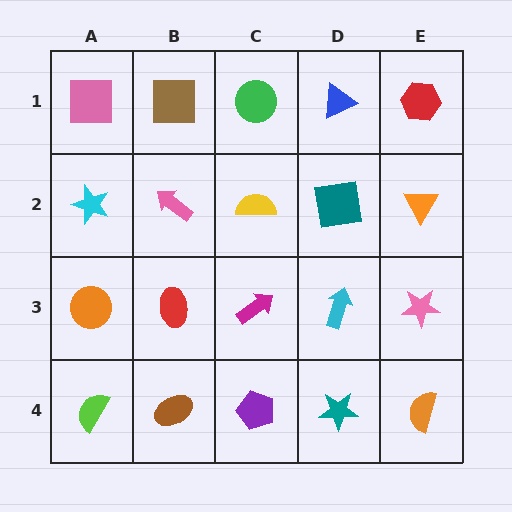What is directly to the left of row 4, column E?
A teal star.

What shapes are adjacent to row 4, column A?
An orange circle (row 3, column A), a brown ellipse (row 4, column B).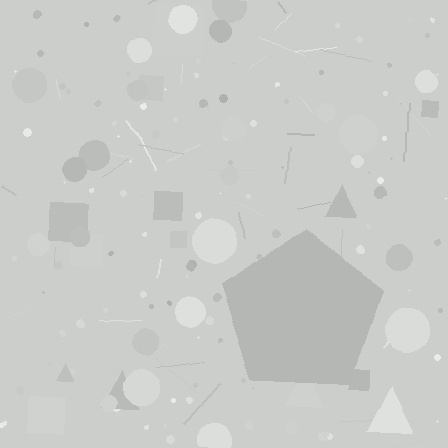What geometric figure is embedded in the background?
A pentagon is embedded in the background.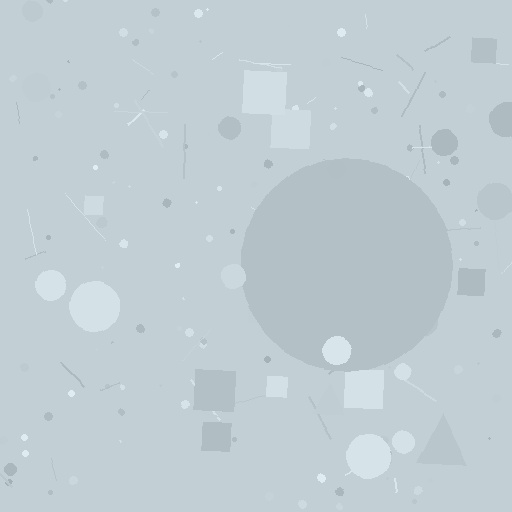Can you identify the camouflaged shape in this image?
The camouflaged shape is a circle.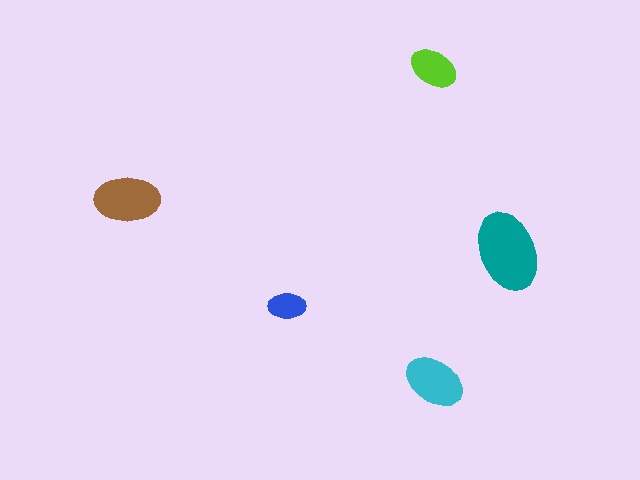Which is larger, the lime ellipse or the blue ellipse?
The lime one.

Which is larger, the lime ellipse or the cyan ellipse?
The cyan one.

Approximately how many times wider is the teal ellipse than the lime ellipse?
About 1.5 times wider.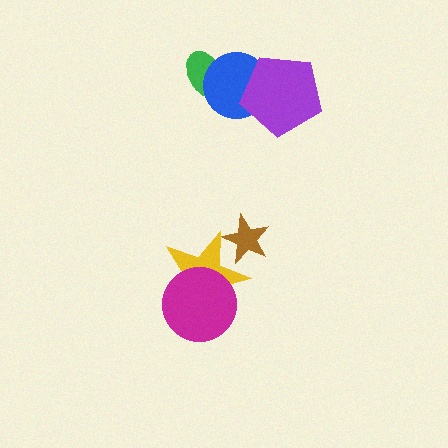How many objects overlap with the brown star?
1 object overlaps with the brown star.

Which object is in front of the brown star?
The yellow star is in front of the brown star.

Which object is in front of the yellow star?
The magenta circle is in front of the yellow star.